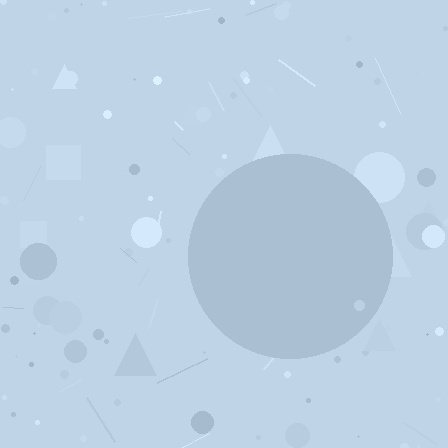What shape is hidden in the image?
A circle is hidden in the image.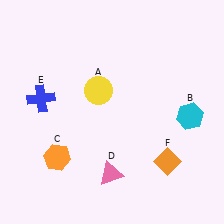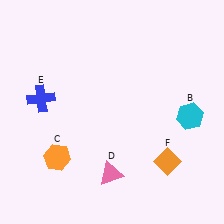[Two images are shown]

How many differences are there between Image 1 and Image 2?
There is 1 difference between the two images.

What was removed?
The yellow circle (A) was removed in Image 2.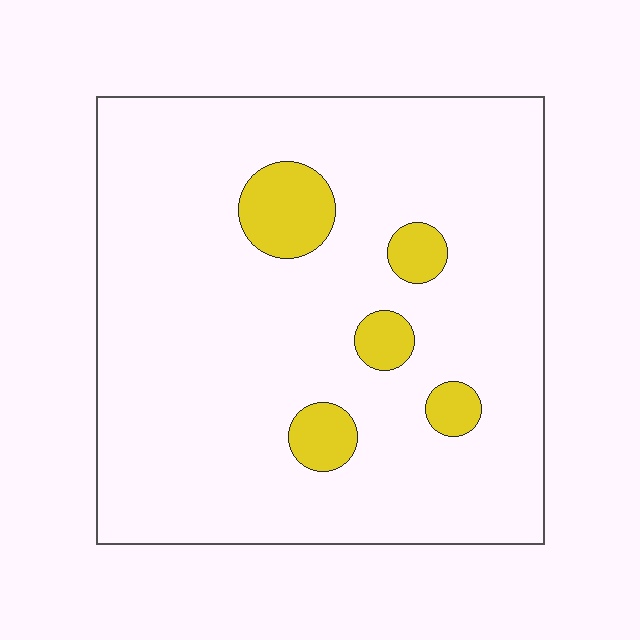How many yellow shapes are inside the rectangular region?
5.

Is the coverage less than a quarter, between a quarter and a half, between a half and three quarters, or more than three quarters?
Less than a quarter.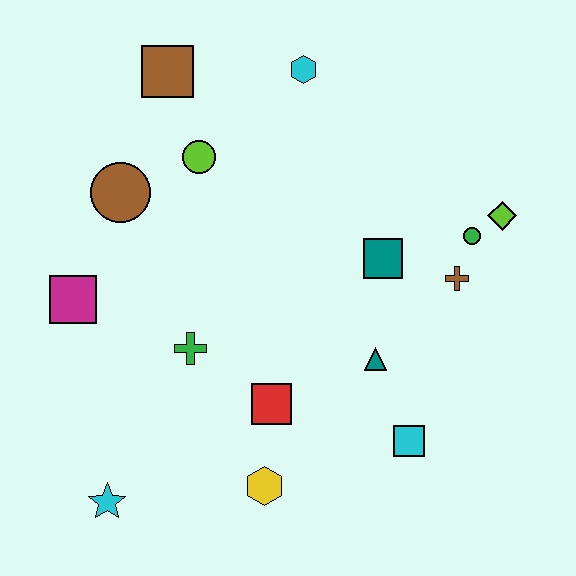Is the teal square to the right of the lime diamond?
No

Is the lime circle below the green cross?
No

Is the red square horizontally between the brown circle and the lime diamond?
Yes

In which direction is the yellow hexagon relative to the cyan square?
The yellow hexagon is to the left of the cyan square.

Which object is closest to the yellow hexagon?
The red square is closest to the yellow hexagon.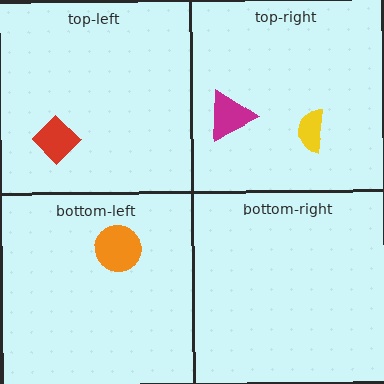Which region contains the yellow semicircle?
The top-right region.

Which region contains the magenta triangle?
The top-right region.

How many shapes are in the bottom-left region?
1.